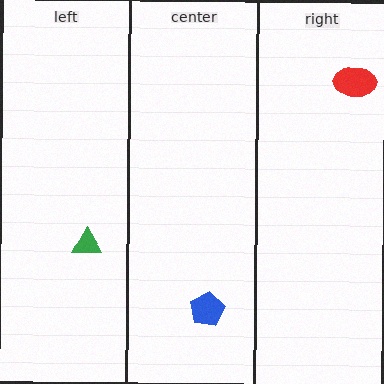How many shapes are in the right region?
1.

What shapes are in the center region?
The blue pentagon.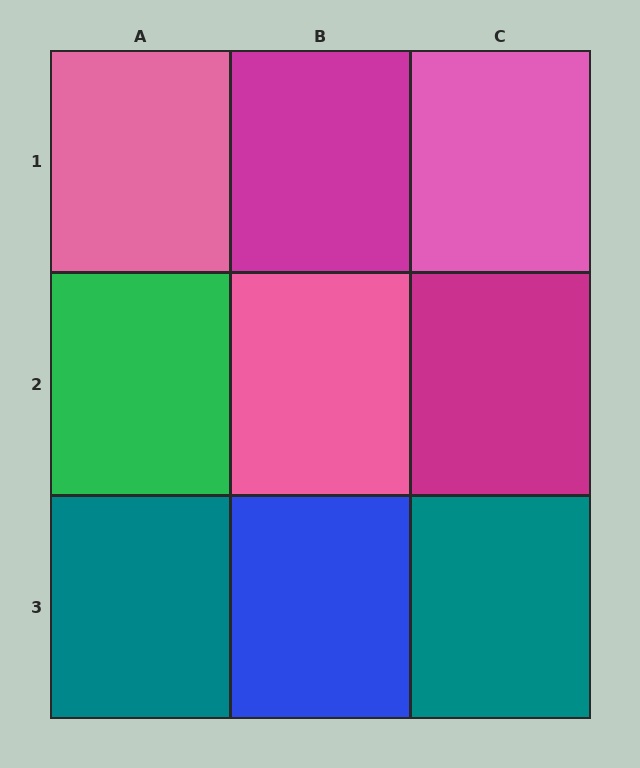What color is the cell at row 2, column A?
Green.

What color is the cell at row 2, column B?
Pink.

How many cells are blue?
1 cell is blue.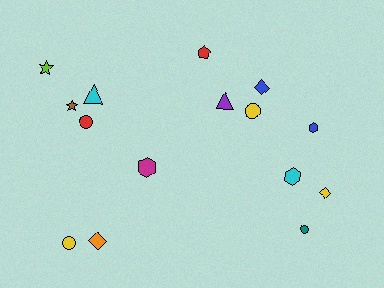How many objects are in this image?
There are 15 objects.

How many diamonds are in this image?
There are 3 diamonds.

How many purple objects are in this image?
There is 1 purple object.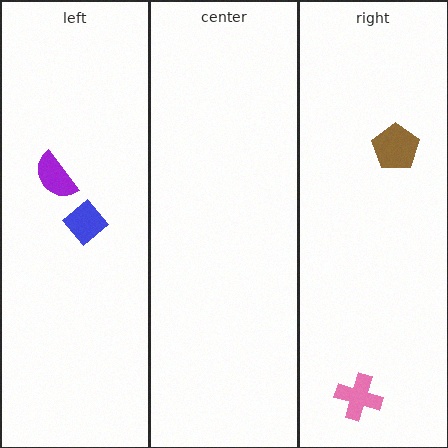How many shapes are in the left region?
2.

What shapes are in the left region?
The blue diamond, the purple semicircle.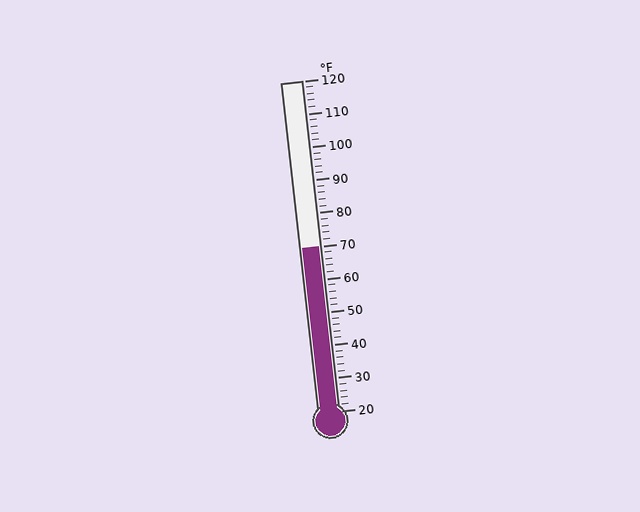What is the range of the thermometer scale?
The thermometer scale ranges from 20°F to 120°F.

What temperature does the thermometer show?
The thermometer shows approximately 70°F.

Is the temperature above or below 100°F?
The temperature is below 100°F.